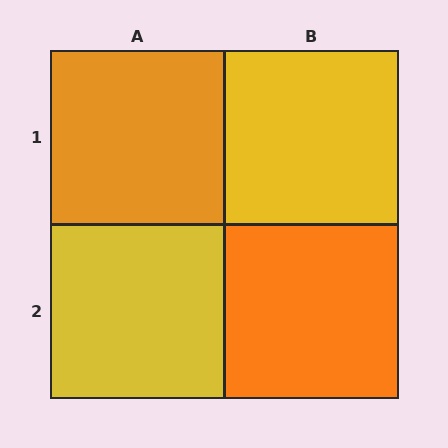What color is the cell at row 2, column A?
Yellow.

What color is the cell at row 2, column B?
Orange.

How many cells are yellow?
2 cells are yellow.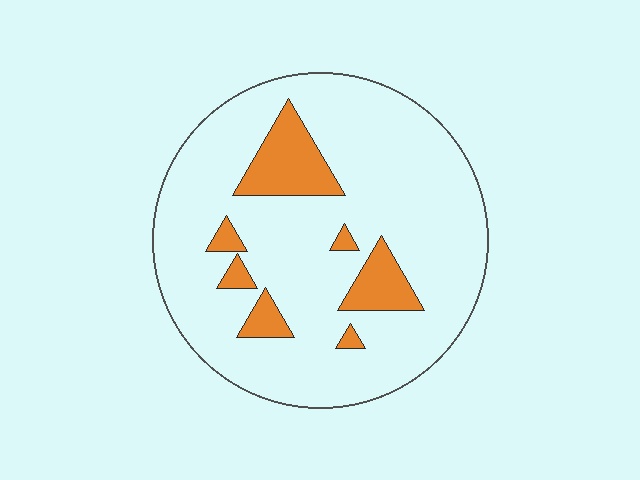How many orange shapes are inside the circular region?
7.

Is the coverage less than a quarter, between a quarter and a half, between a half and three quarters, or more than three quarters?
Less than a quarter.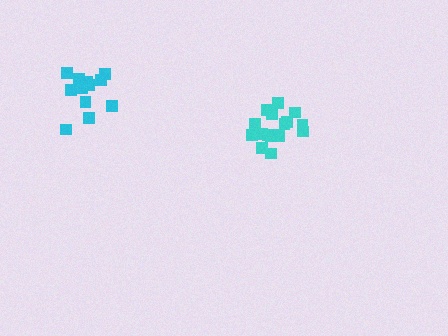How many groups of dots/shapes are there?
There are 2 groups.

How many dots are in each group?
Group 1: 17 dots, Group 2: 12 dots (29 total).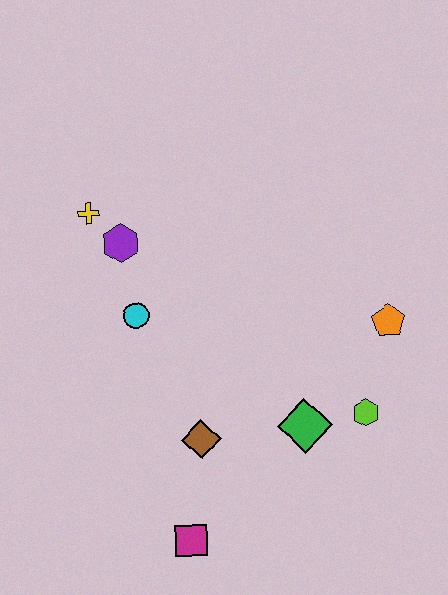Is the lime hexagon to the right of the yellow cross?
Yes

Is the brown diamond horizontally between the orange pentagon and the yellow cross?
Yes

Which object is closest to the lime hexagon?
The green diamond is closest to the lime hexagon.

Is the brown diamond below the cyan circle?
Yes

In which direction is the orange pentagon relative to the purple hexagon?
The orange pentagon is to the right of the purple hexagon.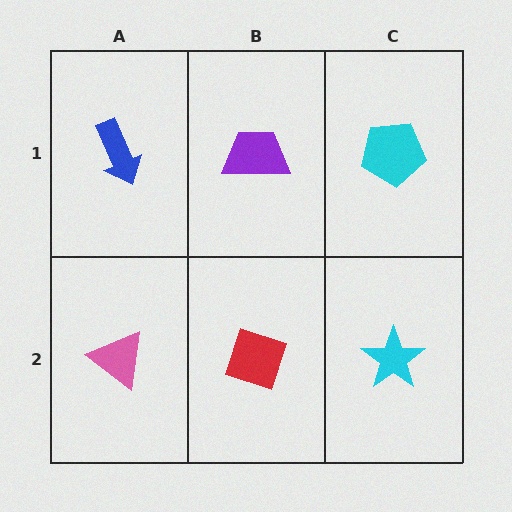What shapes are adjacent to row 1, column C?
A cyan star (row 2, column C), a purple trapezoid (row 1, column B).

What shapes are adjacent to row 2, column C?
A cyan pentagon (row 1, column C), a red diamond (row 2, column B).